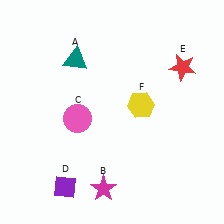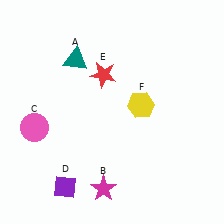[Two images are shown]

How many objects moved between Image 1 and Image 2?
2 objects moved between the two images.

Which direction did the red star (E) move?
The red star (E) moved left.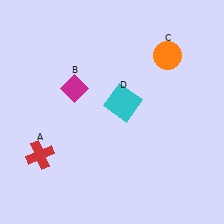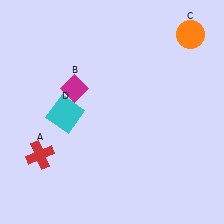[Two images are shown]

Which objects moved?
The objects that moved are: the orange circle (C), the cyan square (D).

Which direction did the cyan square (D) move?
The cyan square (D) moved left.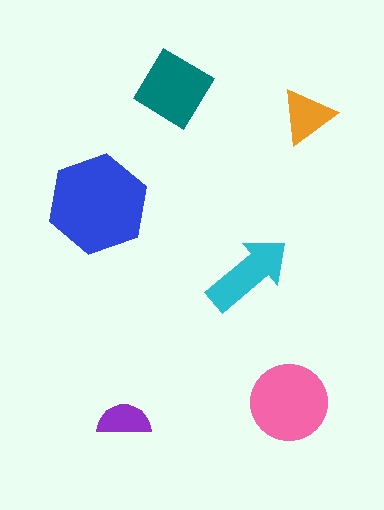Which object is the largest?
The blue hexagon.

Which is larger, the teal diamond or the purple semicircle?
The teal diamond.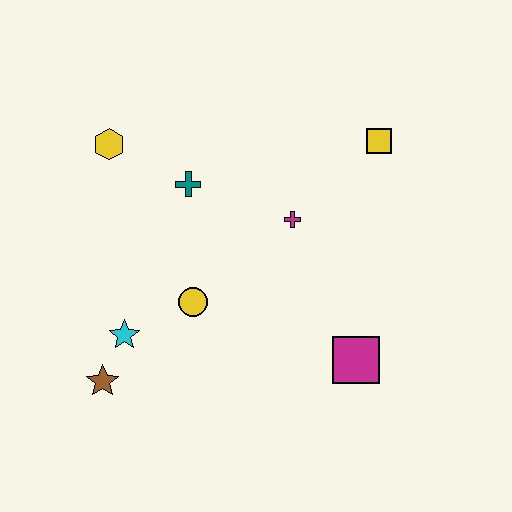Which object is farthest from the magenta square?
The yellow hexagon is farthest from the magenta square.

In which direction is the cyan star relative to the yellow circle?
The cyan star is to the left of the yellow circle.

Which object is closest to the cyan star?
The brown star is closest to the cyan star.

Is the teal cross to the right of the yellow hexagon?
Yes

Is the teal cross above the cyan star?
Yes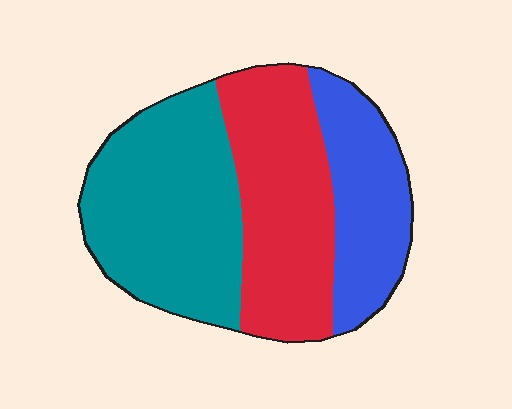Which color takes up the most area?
Teal, at roughly 40%.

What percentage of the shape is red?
Red takes up about one third (1/3) of the shape.